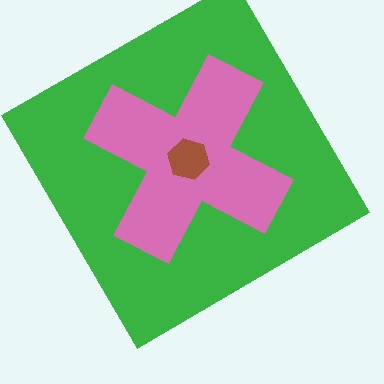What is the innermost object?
The brown hexagon.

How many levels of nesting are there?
3.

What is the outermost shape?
The green diamond.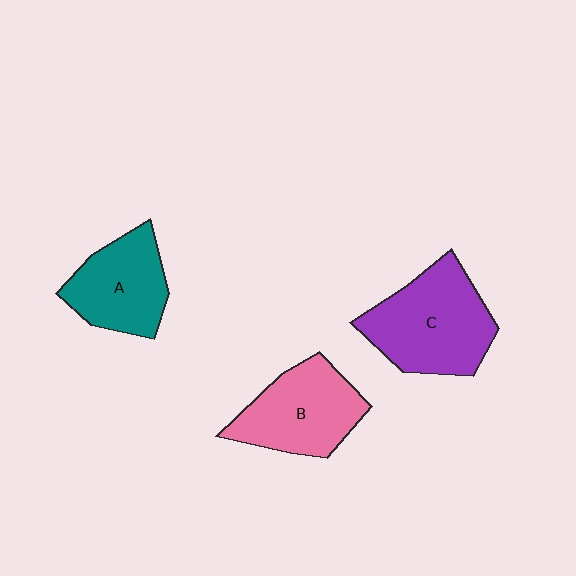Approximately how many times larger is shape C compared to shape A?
Approximately 1.3 times.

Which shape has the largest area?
Shape C (purple).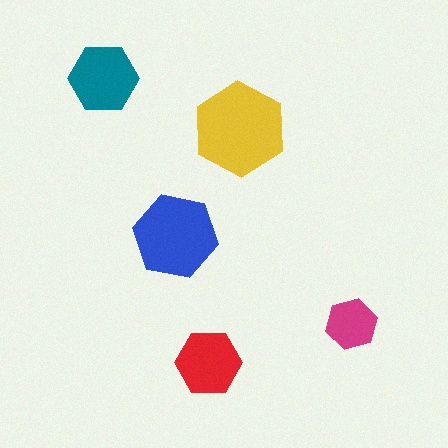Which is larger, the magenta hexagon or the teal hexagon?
The teal one.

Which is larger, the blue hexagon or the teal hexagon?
The blue one.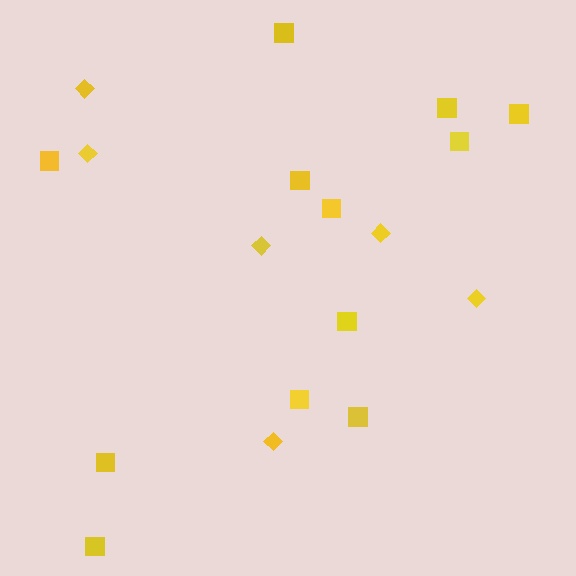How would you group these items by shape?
There are 2 groups: one group of squares (12) and one group of diamonds (6).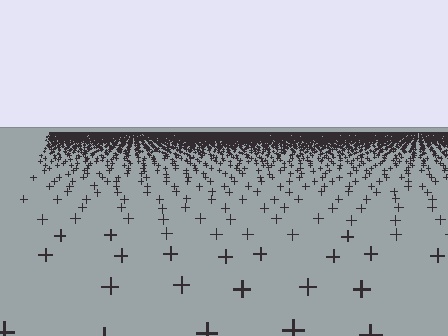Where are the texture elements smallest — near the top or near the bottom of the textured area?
Near the top.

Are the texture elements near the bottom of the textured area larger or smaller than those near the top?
Larger. Near the bottom, elements are closer to the viewer and appear at a bigger on-screen size.